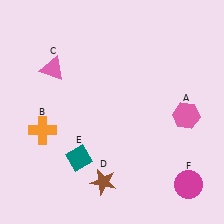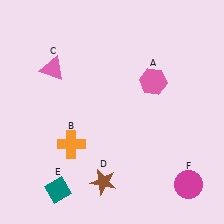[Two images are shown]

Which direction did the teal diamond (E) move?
The teal diamond (E) moved down.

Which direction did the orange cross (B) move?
The orange cross (B) moved right.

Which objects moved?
The objects that moved are: the pink hexagon (A), the orange cross (B), the teal diamond (E).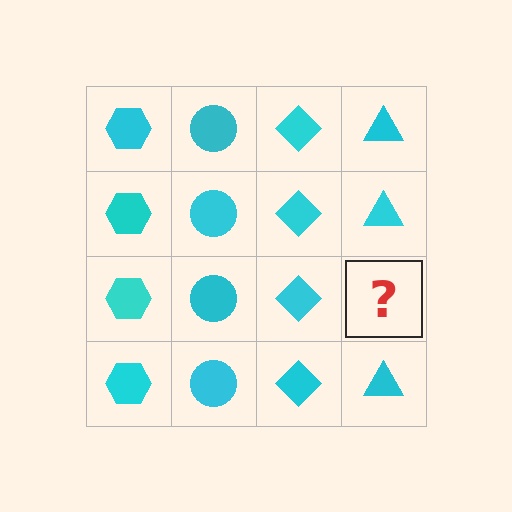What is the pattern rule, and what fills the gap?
The rule is that each column has a consistent shape. The gap should be filled with a cyan triangle.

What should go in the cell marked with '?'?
The missing cell should contain a cyan triangle.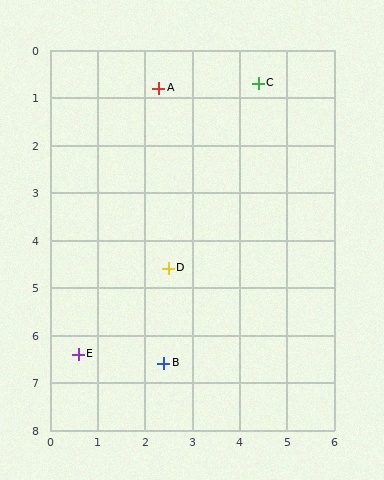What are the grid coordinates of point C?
Point C is at approximately (4.4, 0.7).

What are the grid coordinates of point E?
Point E is at approximately (0.6, 6.4).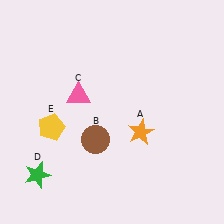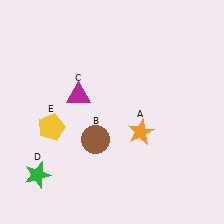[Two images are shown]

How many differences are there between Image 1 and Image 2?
There is 1 difference between the two images.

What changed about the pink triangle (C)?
In Image 1, C is pink. In Image 2, it changed to magenta.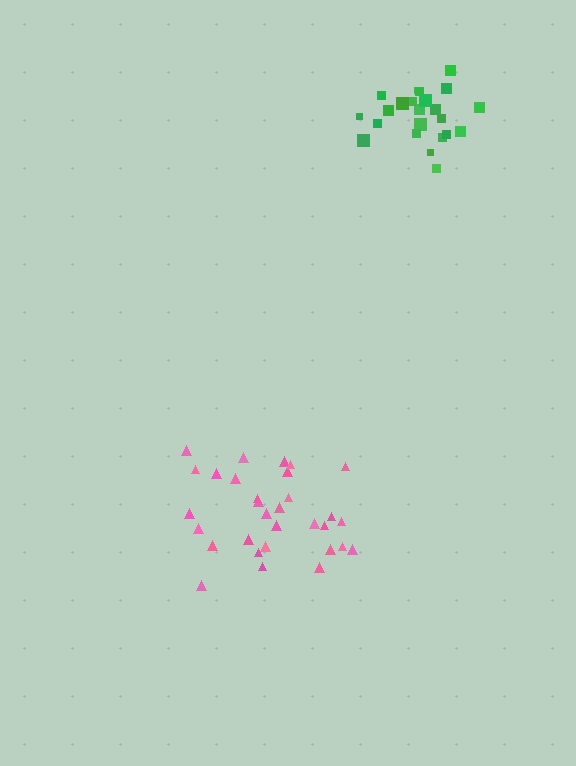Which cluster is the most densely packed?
Green.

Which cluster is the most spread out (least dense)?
Pink.